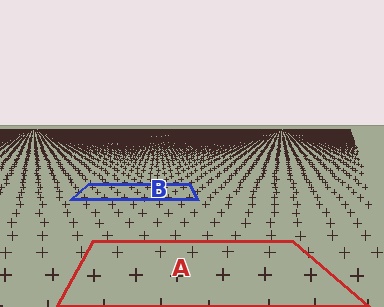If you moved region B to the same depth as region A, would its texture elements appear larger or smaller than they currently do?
They would appear larger. At a closer depth, the same texture elements are projected at a bigger on-screen size.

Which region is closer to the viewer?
Region A is closer. The texture elements there are larger and more spread out.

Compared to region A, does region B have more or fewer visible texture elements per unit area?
Region B has more texture elements per unit area — they are packed more densely because it is farther away.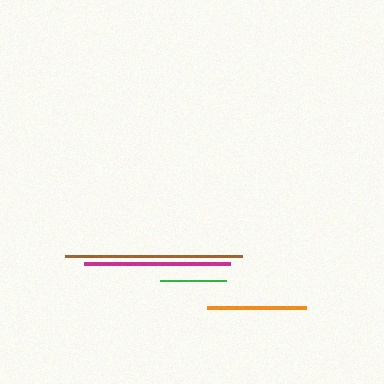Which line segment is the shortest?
The green line is the shortest at approximately 66 pixels.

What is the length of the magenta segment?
The magenta segment is approximately 147 pixels long.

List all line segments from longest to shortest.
From longest to shortest: brown, magenta, orange, green.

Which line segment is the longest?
The brown line is the longest at approximately 177 pixels.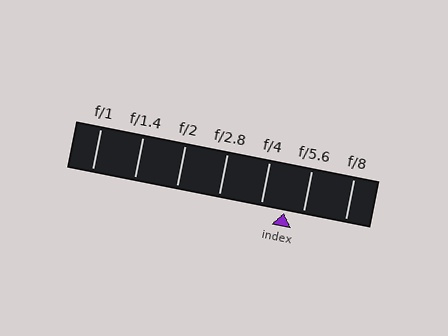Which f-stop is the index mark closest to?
The index mark is closest to f/5.6.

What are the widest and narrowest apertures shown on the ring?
The widest aperture shown is f/1 and the narrowest is f/8.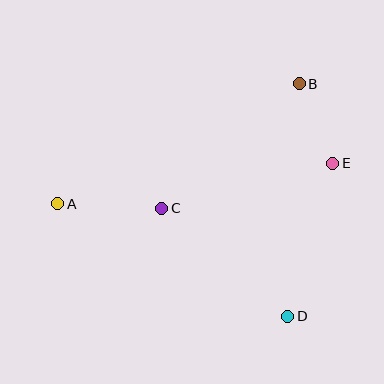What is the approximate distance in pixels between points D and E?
The distance between D and E is approximately 159 pixels.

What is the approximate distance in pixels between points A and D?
The distance between A and D is approximately 256 pixels.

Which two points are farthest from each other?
Points A and E are farthest from each other.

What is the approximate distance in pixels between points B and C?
The distance between B and C is approximately 185 pixels.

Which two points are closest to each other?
Points B and E are closest to each other.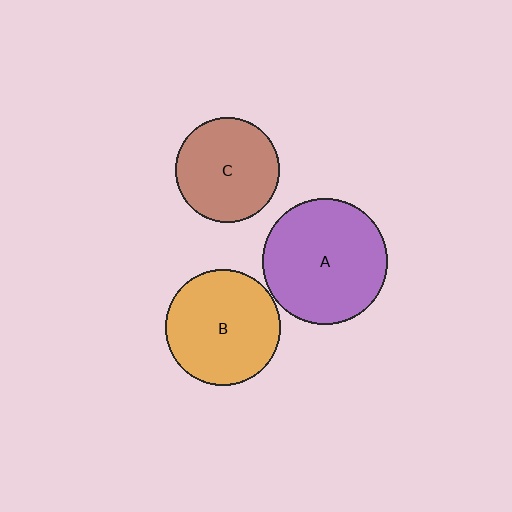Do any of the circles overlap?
No, none of the circles overlap.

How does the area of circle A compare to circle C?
Approximately 1.5 times.